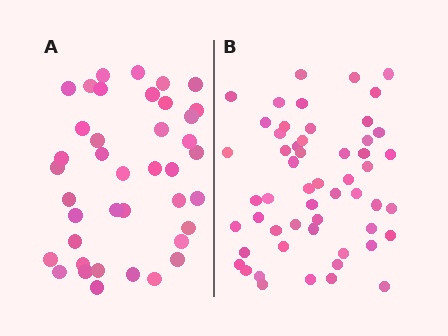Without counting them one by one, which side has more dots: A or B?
Region B (the right region) has more dots.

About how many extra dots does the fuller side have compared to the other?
Region B has approximately 15 more dots than region A.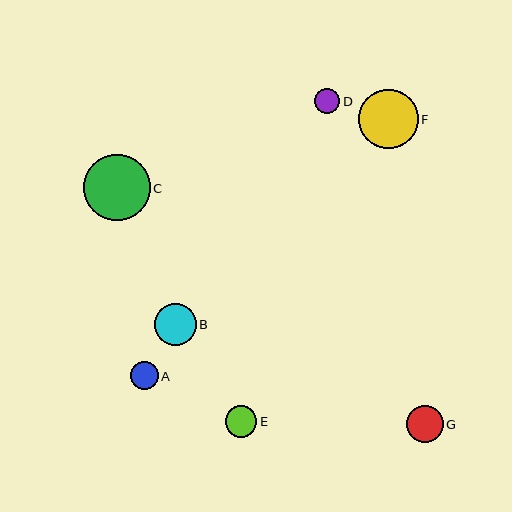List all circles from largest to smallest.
From largest to smallest: C, F, B, G, E, A, D.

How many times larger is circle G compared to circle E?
Circle G is approximately 1.2 times the size of circle E.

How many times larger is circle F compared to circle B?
Circle F is approximately 1.4 times the size of circle B.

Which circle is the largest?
Circle C is the largest with a size of approximately 67 pixels.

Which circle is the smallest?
Circle D is the smallest with a size of approximately 25 pixels.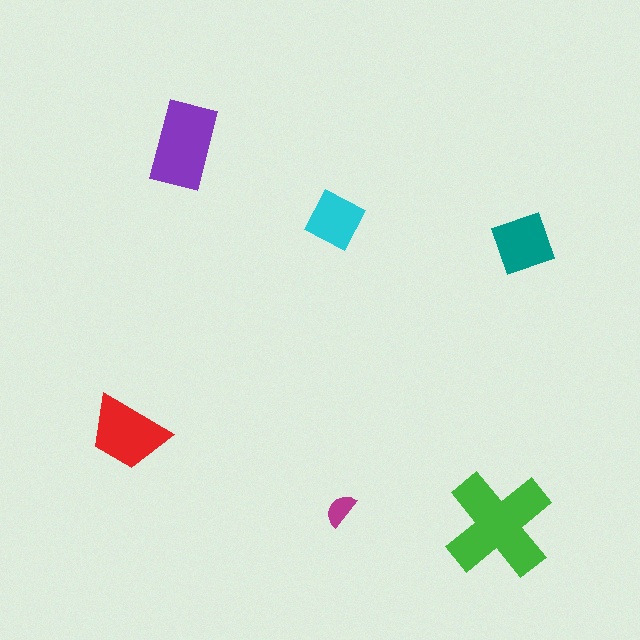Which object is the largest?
The green cross.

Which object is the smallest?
The magenta semicircle.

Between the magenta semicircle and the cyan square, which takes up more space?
The cyan square.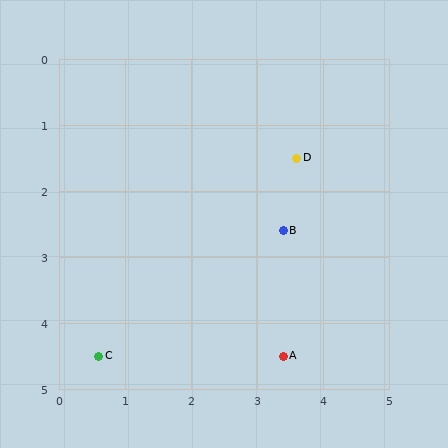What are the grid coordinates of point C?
Point C is at approximately (0.6, 4.5).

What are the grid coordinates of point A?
Point A is at approximately (3.4, 4.5).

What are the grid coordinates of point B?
Point B is at approximately (3.4, 2.6).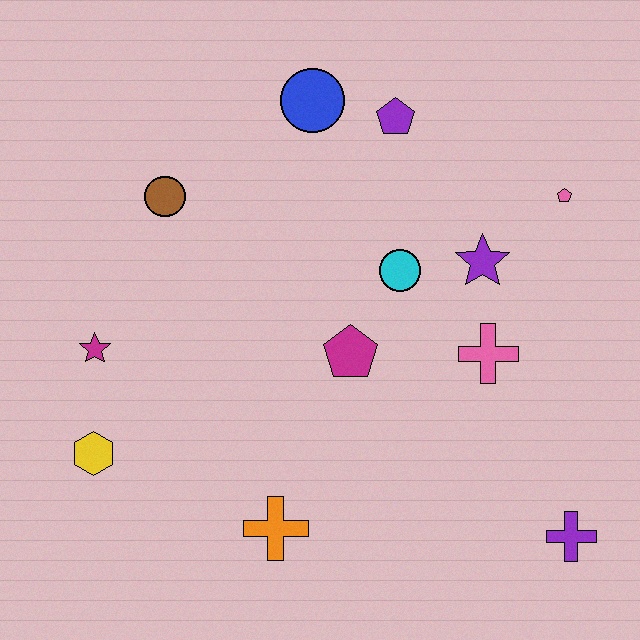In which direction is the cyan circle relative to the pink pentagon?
The cyan circle is to the left of the pink pentagon.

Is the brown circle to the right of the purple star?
No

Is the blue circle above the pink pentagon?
Yes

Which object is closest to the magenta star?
The yellow hexagon is closest to the magenta star.